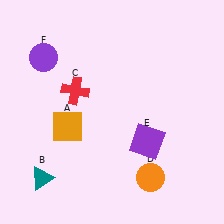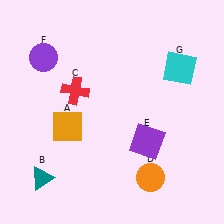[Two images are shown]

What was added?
A cyan square (G) was added in Image 2.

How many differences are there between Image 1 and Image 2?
There is 1 difference between the two images.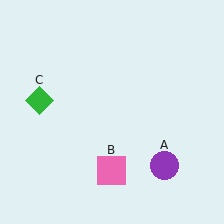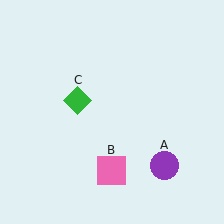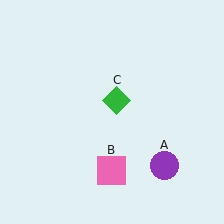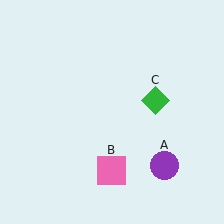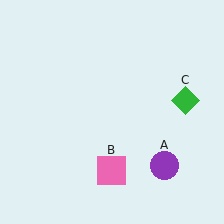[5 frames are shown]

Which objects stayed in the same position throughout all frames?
Purple circle (object A) and pink square (object B) remained stationary.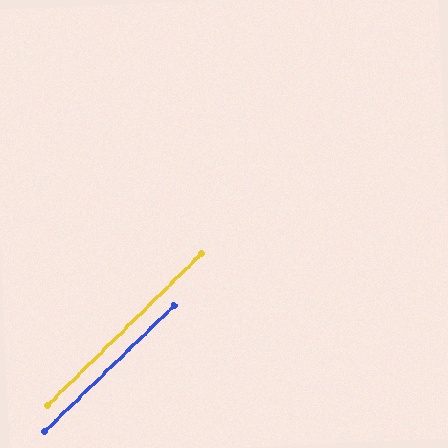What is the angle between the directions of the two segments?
Approximately 0 degrees.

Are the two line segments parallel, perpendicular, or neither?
Parallel — their directions differ by only 0.2°.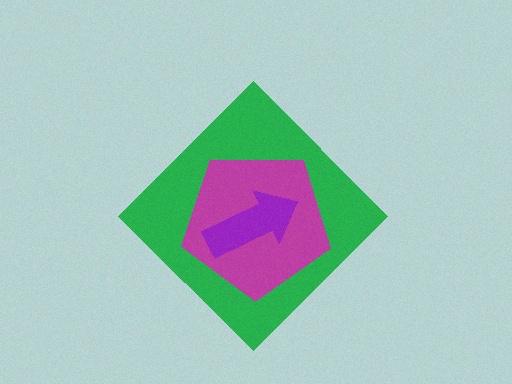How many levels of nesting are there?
3.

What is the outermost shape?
The green diamond.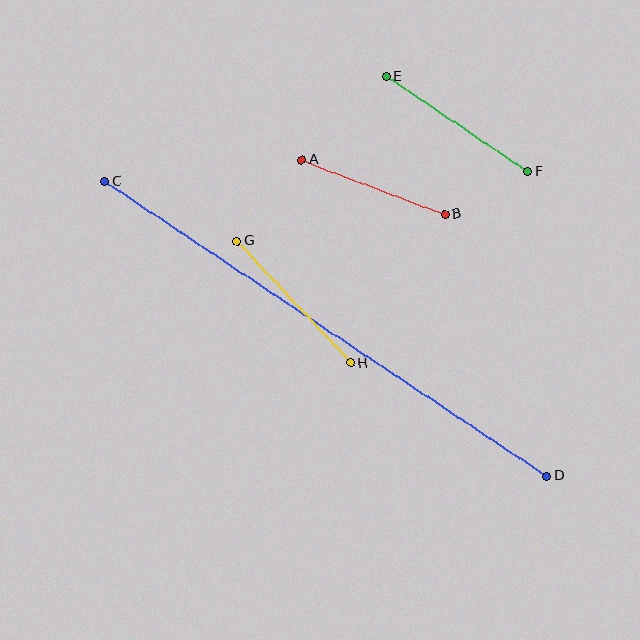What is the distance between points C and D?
The distance is approximately 531 pixels.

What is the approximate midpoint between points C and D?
The midpoint is at approximately (326, 328) pixels.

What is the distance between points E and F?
The distance is approximately 171 pixels.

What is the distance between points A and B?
The distance is approximately 153 pixels.